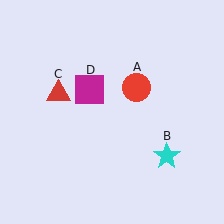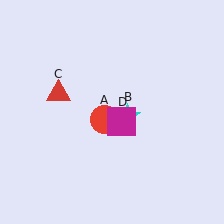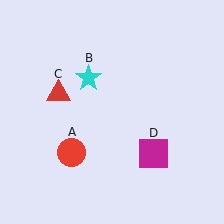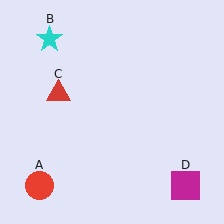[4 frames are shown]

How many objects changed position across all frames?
3 objects changed position: red circle (object A), cyan star (object B), magenta square (object D).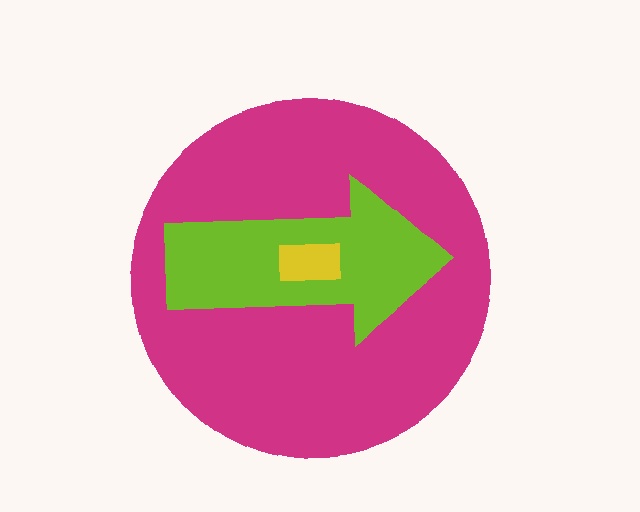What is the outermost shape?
The magenta circle.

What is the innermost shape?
The yellow rectangle.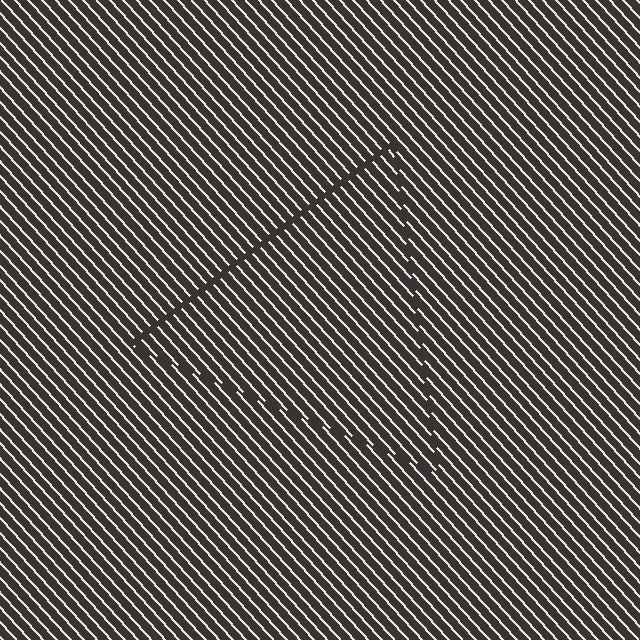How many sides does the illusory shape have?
3 sides — the line-ends trace a triangle.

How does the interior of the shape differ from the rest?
The interior of the shape contains the same grating, shifted by half a period — the contour is defined by the phase discontinuity where line-ends from the inner and outer gratings abut.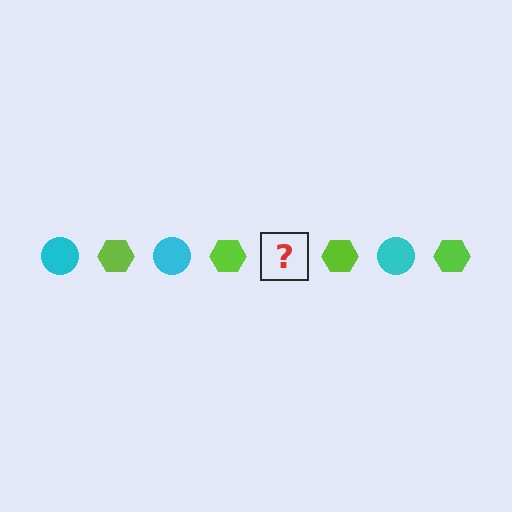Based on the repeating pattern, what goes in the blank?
The blank should be a cyan circle.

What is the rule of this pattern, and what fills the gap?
The rule is that the pattern alternates between cyan circle and lime hexagon. The gap should be filled with a cyan circle.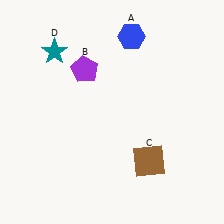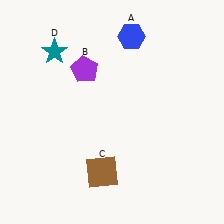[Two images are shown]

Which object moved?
The brown square (C) moved left.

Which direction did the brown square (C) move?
The brown square (C) moved left.